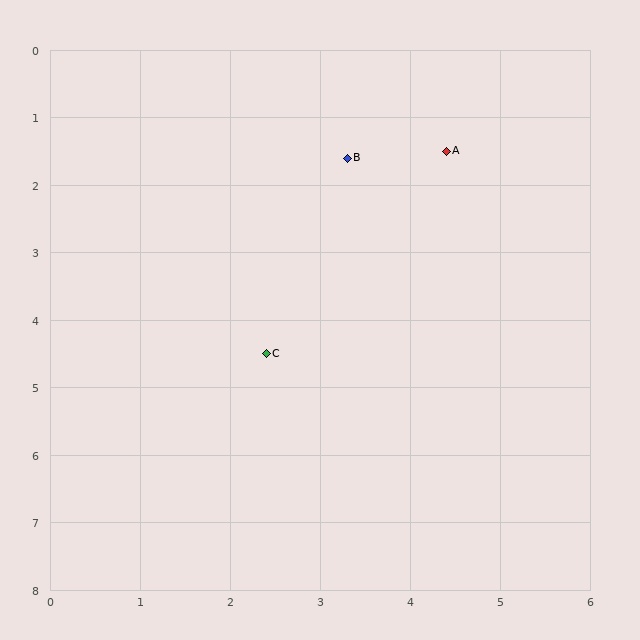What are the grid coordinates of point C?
Point C is at approximately (2.4, 4.5).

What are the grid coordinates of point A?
Point A is at approximately (4.4, 1.5).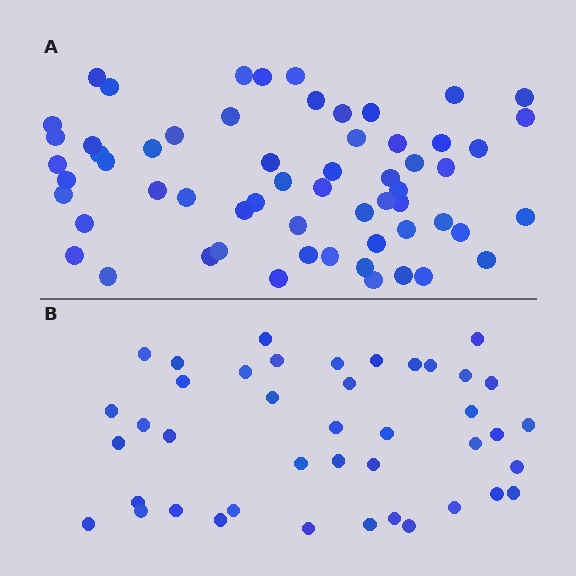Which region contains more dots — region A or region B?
Region A (the top region) has more dots.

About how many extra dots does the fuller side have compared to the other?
Region A has approximately 20 more dots than region B.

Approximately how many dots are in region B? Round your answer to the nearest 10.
About 40 dots. (The exact count is 42, which rounds to 40.)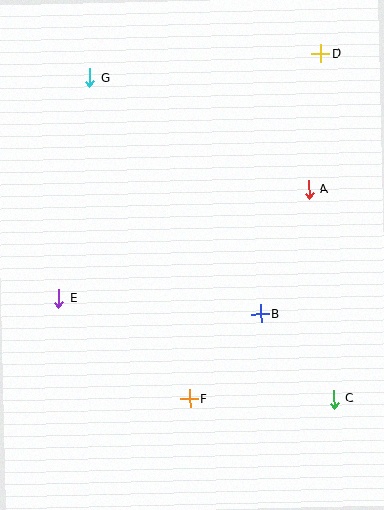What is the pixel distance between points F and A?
The distance between F and A is 241 pixels.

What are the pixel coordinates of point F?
Point F is at (190, 399).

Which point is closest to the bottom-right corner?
Point C is closest to the bottom-right corner.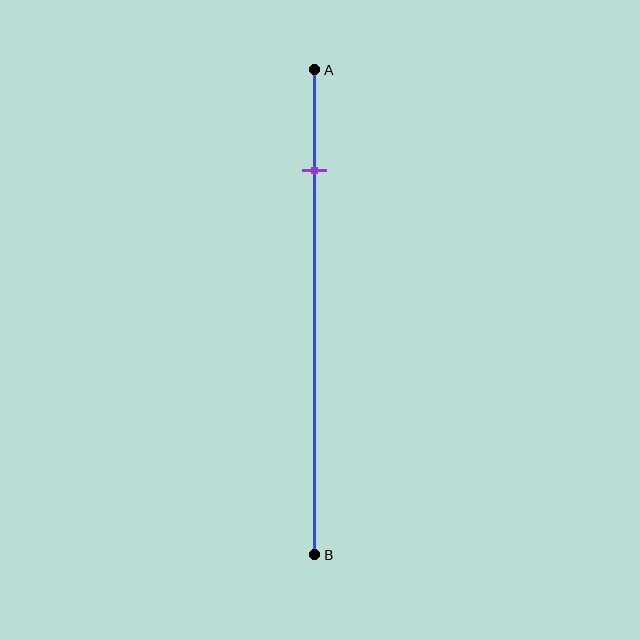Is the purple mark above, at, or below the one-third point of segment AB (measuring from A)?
The purple mark is above the one-third point of segment AB.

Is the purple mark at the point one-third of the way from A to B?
No, the mark is at about 20% from A, not at the 33% one-third point.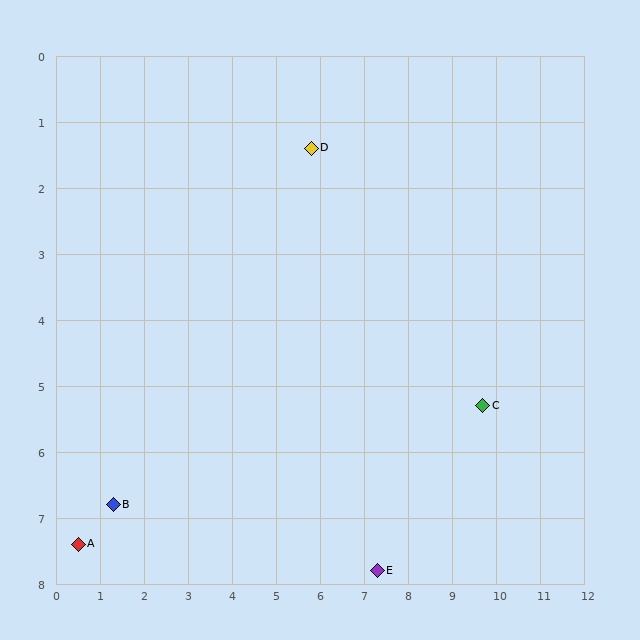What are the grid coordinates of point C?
Point C is at approximately (9.7, 5.3).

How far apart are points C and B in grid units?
Points C and B are about 8.5 grid units apart.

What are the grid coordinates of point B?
Point B is at approximately (1.3, 6.8).